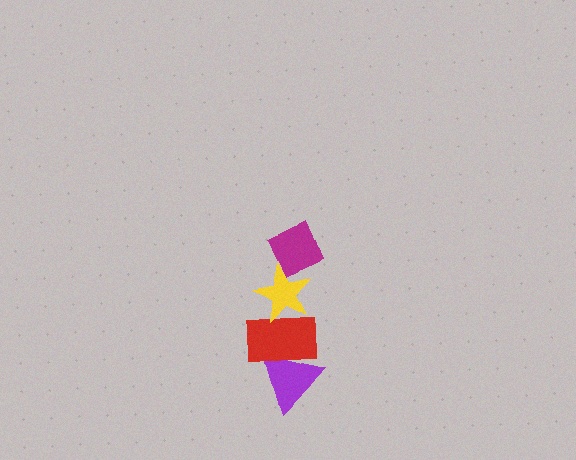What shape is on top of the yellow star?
The magenta diamond is on top of the yellow star.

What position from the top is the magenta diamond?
The magenta diamond is 1st from the top.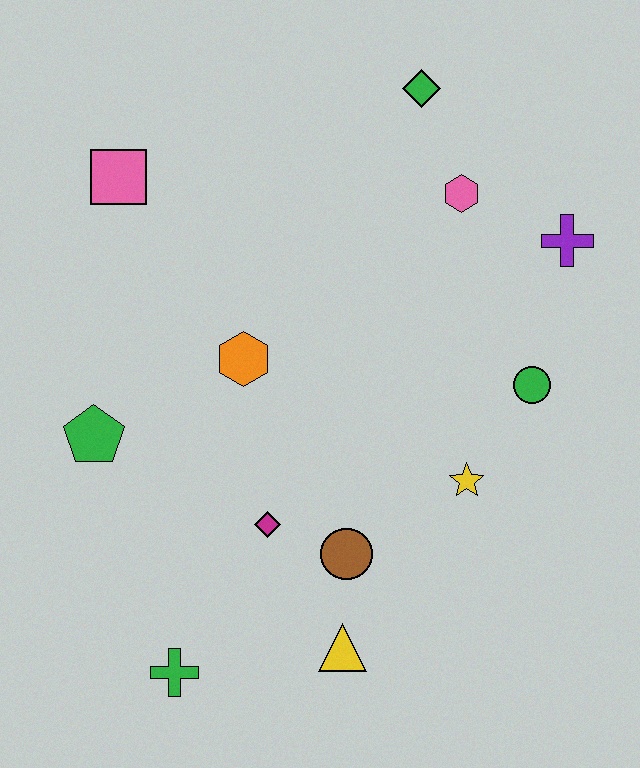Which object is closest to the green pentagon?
The orange hexagon is closest to the green pentagon.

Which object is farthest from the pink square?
The yellow triangle is farthest from the pink square.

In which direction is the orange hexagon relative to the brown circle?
The orange hexagon is above the brown circle.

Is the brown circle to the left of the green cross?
No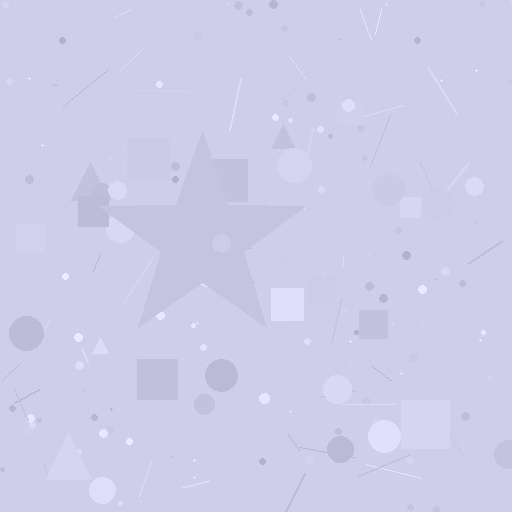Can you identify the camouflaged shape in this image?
The camouflaged shape is a star.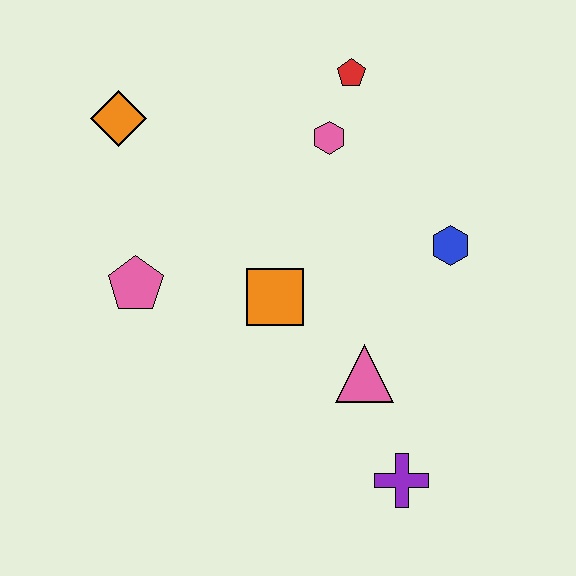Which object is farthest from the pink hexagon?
The purple cross is farthest from the pink hexagon.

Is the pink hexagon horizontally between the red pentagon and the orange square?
Yes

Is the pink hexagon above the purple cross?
Yes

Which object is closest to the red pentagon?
The pink hexagon is closest to the red pentagon.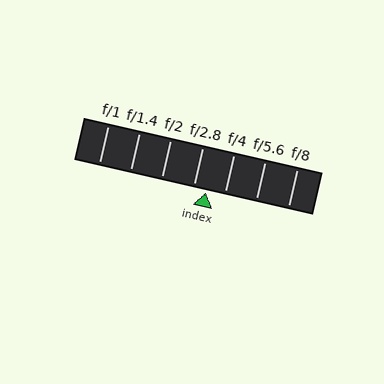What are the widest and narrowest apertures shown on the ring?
The widest aperture shown is f/1 and the narrowest is f/8.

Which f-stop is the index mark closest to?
The index mark is closest to f/2.8.